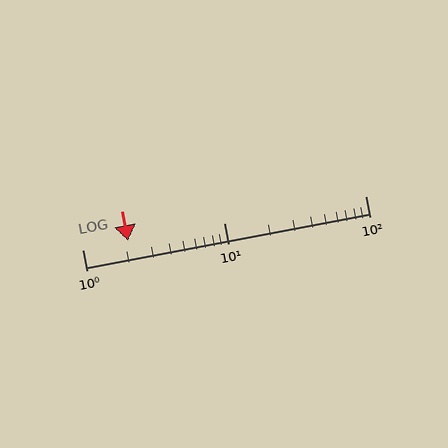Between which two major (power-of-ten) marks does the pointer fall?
The pointer is between 1 and 10.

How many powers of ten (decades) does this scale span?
The scale spans 2 decades, from 1 to 100.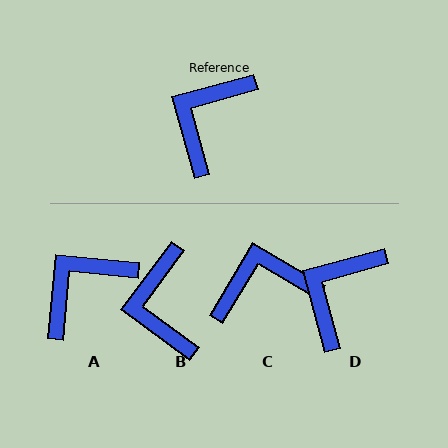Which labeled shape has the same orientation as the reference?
D.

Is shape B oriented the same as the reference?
No, it is off by about 38 degrees.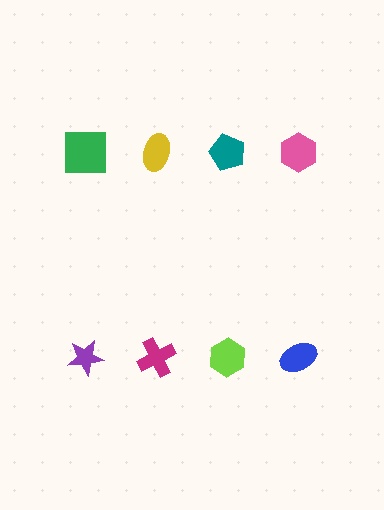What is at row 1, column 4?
A pink hexagon.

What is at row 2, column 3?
A lime hexagon.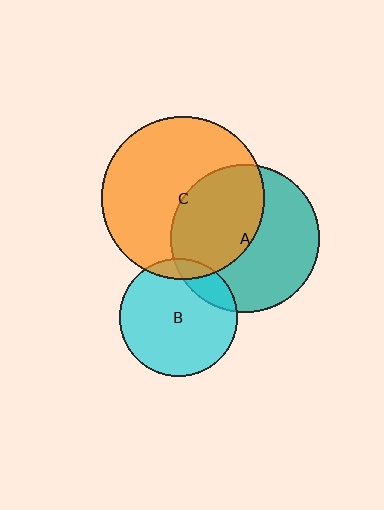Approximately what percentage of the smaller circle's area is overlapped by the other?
Approximately 45%.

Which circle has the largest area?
Circle C (orange).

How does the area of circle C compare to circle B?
Approximately 1.9 times.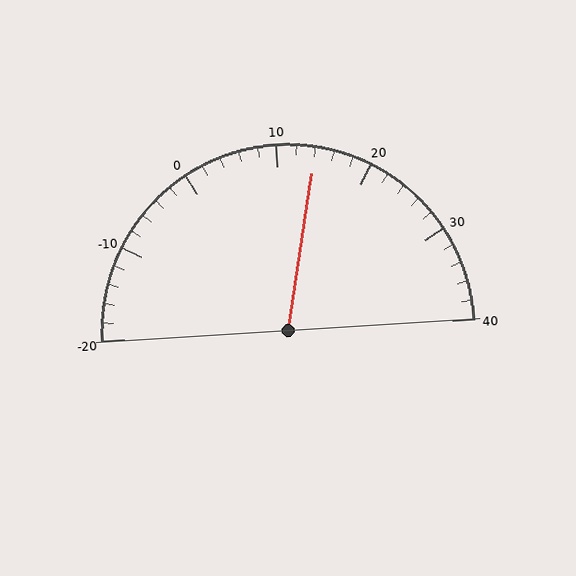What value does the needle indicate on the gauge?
The needle indicates approximately 14.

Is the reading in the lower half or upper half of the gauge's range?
The reading is in the upper half of the range (-20 to 40).